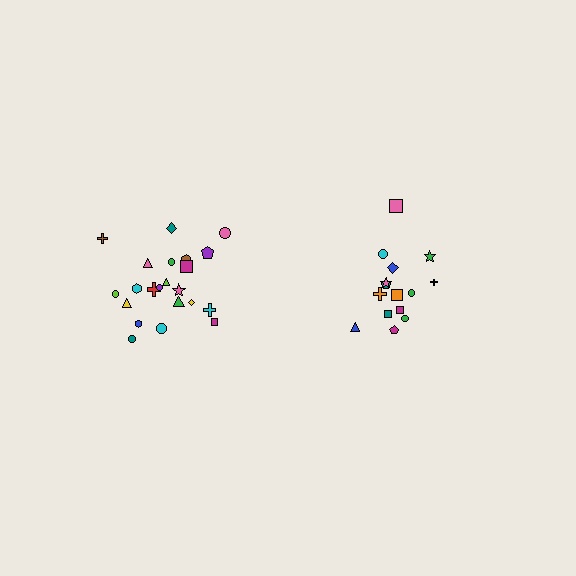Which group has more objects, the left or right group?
The left group.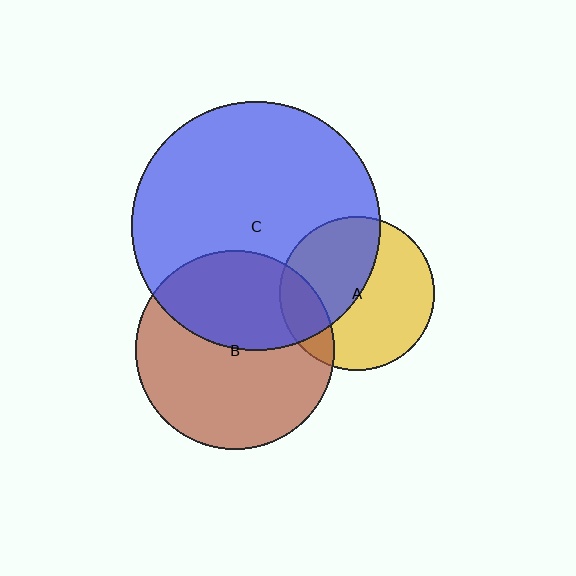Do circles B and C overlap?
Yes.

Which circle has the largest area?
Circle C (blue).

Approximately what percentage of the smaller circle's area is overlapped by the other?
Approximately 40%.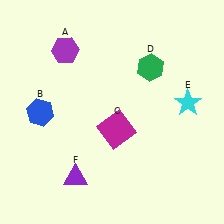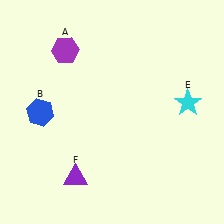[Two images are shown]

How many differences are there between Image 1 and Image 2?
There are 2 differences between the two images.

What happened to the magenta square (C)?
The magenta square (C) was removed in Image 2. It was in the bottom-right area of Image 1.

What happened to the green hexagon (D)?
The green hexagon (D) was removed in Image 2. It was in the top-right area of Image 1.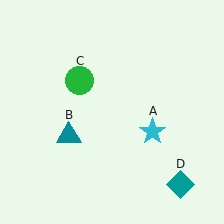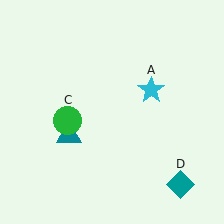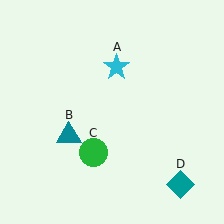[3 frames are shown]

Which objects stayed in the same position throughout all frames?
Teal triangle (object B) and teal diamond (object D) remained stationary.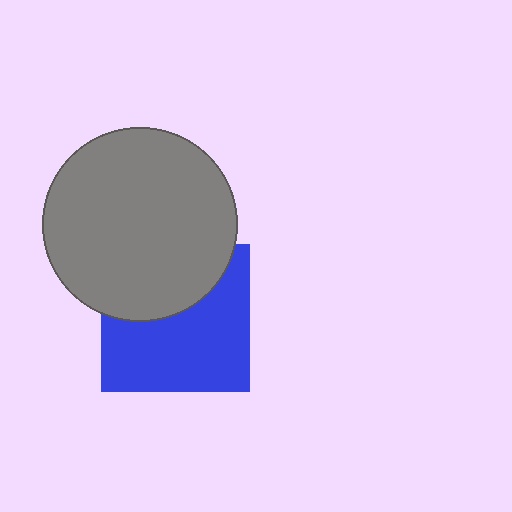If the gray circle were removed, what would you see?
You would see the complete blue square.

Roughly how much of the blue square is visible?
About half of it is visible (roughly 61%).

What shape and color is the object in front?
The object in front is a gray circle.